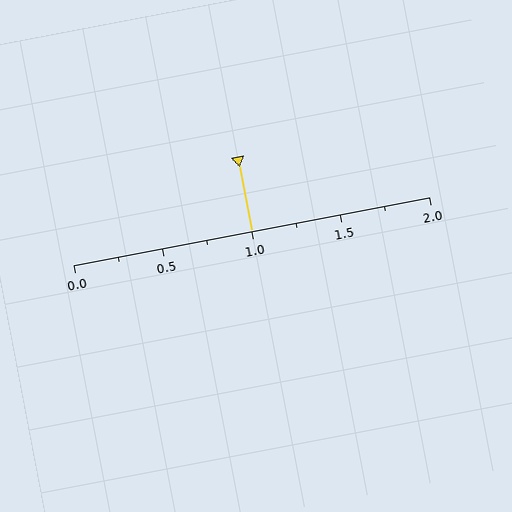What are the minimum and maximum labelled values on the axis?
The axis runs from 0.0 to 2.0.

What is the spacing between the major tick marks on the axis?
The major ticks are spaced 0.5 apart.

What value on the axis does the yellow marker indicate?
The marker indicates approximately 1.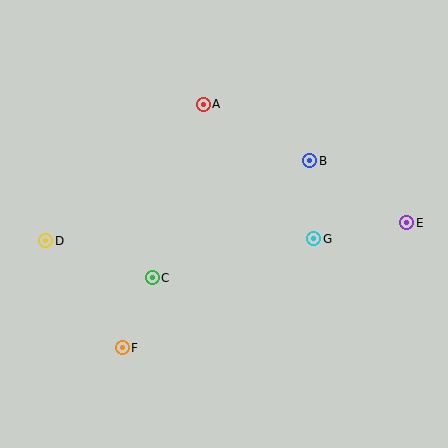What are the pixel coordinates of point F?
Point F is at (122, 348).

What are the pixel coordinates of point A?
Point A is at (203, 104).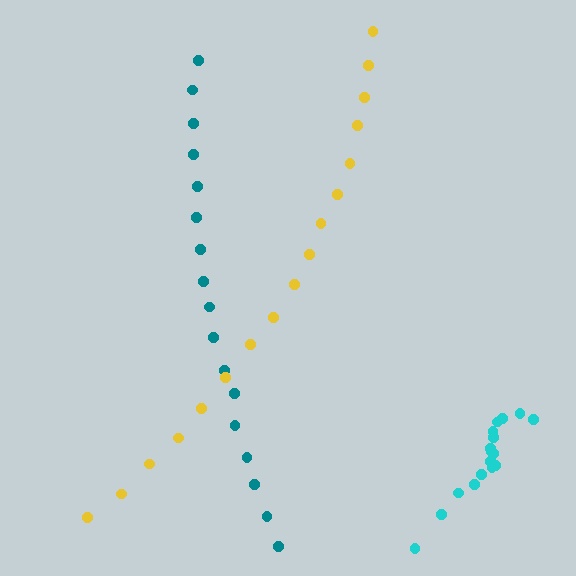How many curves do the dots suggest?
There are 3 distinct paths.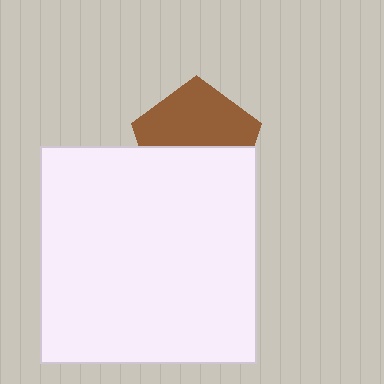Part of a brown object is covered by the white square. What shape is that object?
It is a pentagon.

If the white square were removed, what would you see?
You would see the complete brown pentagon.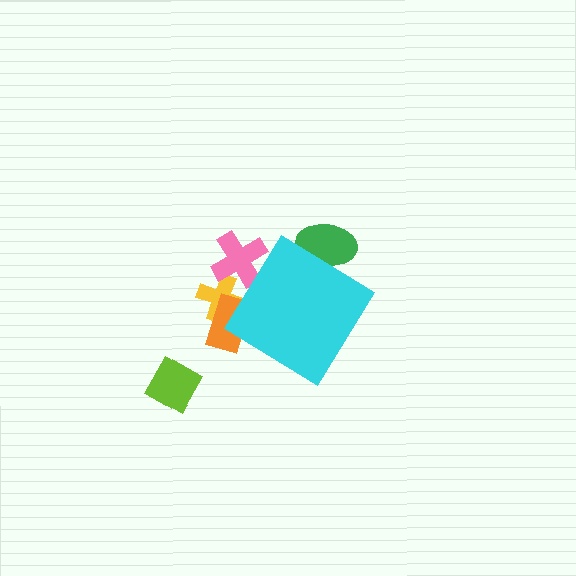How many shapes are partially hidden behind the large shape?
4 shapes are partially hidden.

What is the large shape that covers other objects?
A cyan diamond.